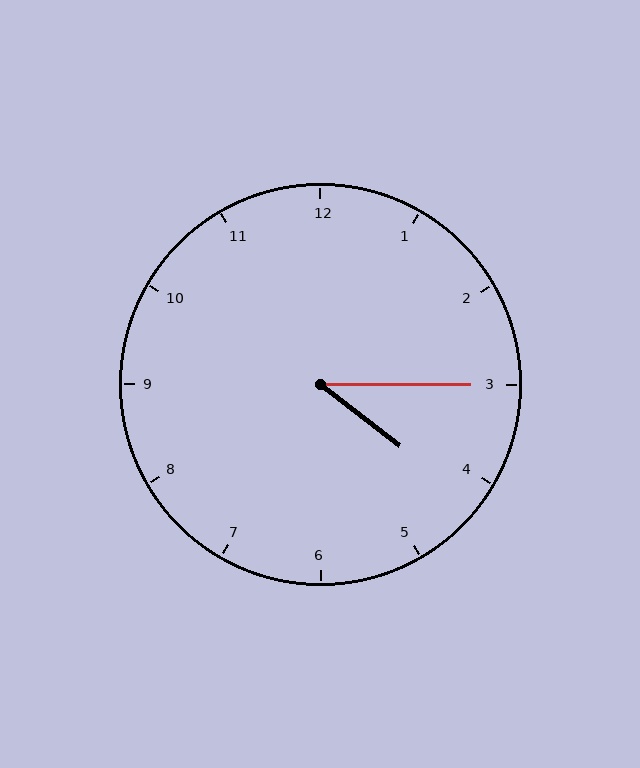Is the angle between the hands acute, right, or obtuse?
It is acute.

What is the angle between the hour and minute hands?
Approximately 38 degrees.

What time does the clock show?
4:15.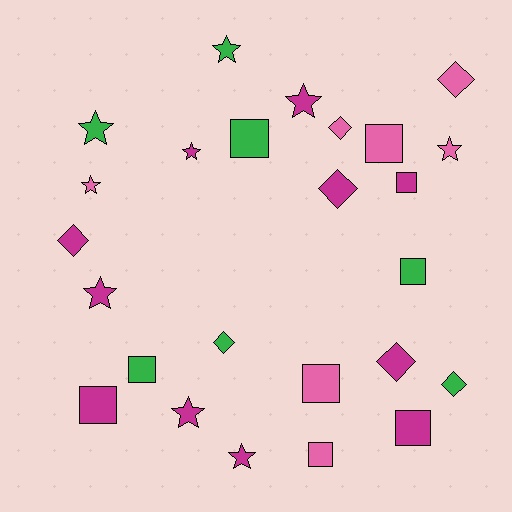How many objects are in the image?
There are 25 objects.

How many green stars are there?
There are 2 green stars.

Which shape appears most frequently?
Square, with 9 objects.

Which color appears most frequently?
Magenta, with 11 objects.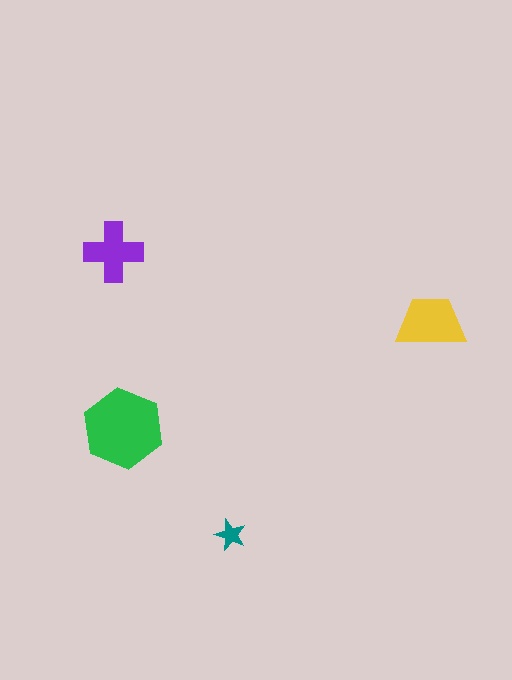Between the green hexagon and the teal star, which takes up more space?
The green hexagon.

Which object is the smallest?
The teal star.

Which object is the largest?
The green hexagon.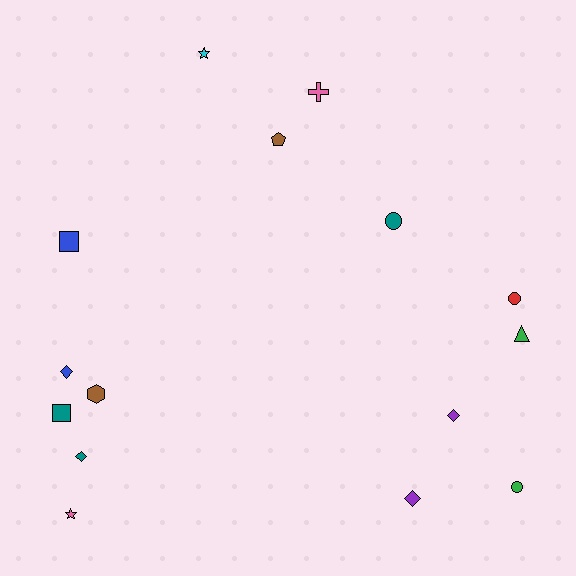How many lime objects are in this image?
There are no lime objects.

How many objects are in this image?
There are 15 objects.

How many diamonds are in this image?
There are 4 diamonds.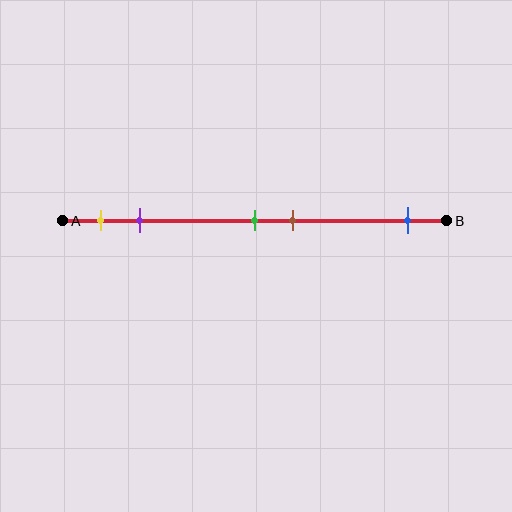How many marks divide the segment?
There are 5 marks dividing the segment.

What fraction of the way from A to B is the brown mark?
The brown mark is approximately 60% (0.6) of the way from A to B.